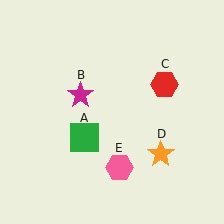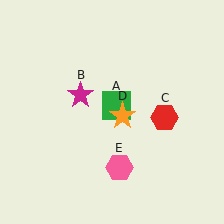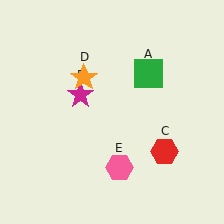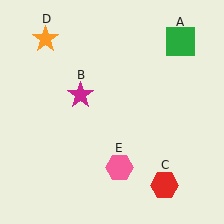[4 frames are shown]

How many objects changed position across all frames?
3 objects changed position: green square (object A), red hexagon (object C), orange star (object D).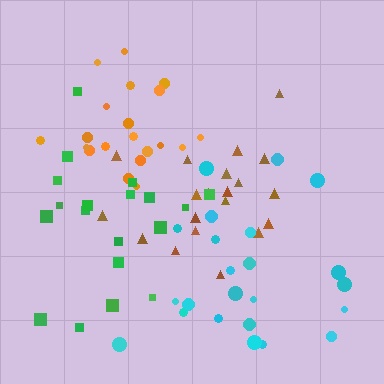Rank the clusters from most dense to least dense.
orange, brown, green, cyan.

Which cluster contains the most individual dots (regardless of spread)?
Cyan (23).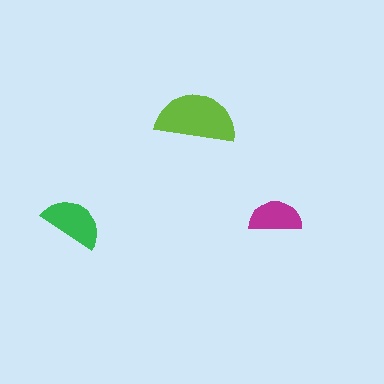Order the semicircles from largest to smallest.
the lime one, the green one, the magenta one.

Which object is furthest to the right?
The magenta semicircle is rightmost.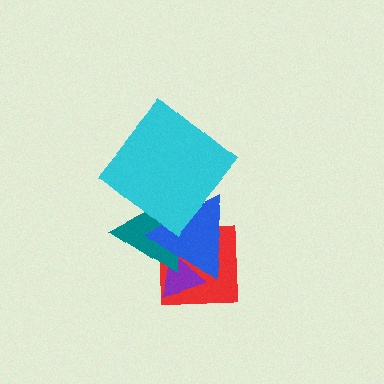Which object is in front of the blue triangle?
The cyan diamond is in front of the blue triangle.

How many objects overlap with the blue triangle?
4 objects overlap with the blue triangle.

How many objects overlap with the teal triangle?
4 objects overlap with the teal triangle.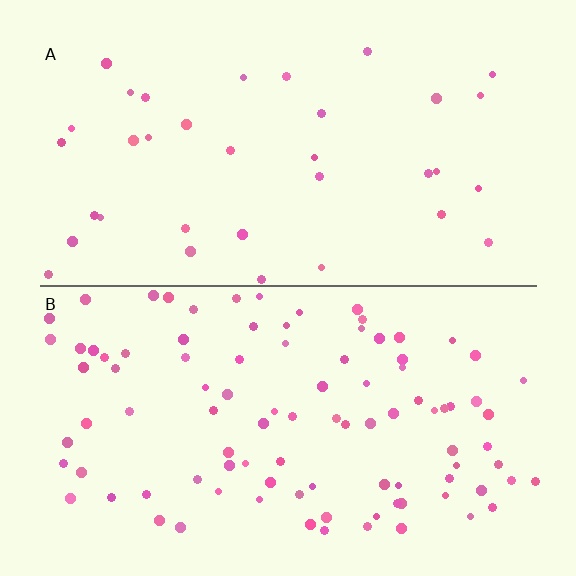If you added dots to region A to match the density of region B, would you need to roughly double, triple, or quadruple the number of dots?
Approximately triple.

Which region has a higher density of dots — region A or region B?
B (the bottom).